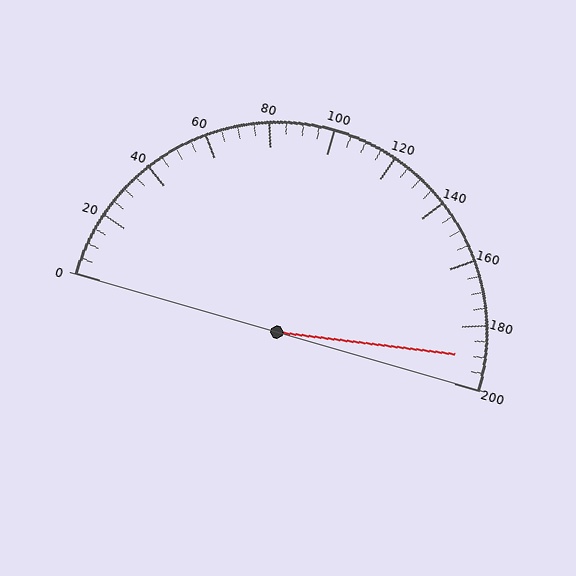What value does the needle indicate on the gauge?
The needle indicates approximately 190.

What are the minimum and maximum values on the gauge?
The gauge ranges from 0 to 200.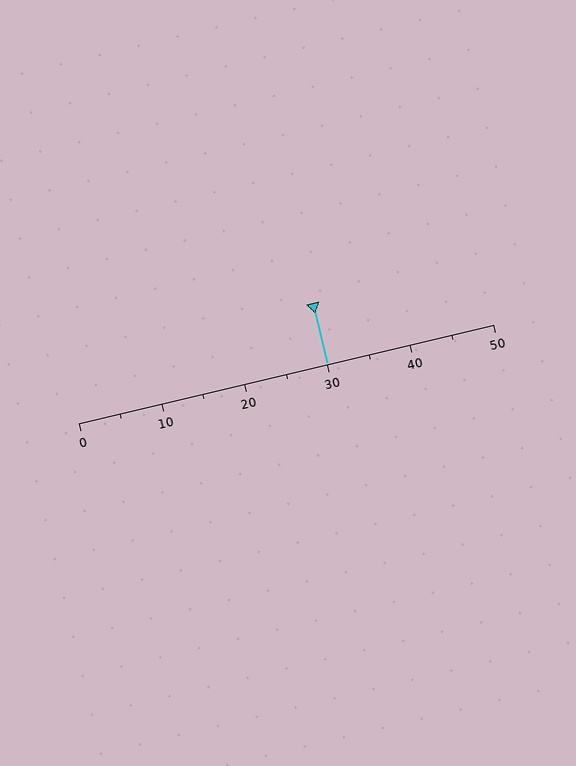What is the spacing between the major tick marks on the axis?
The major ticks are spaced 10 apart.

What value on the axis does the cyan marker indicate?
The marker indicates approximately 30.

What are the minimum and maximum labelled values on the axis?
The axis runs from 0 to 50.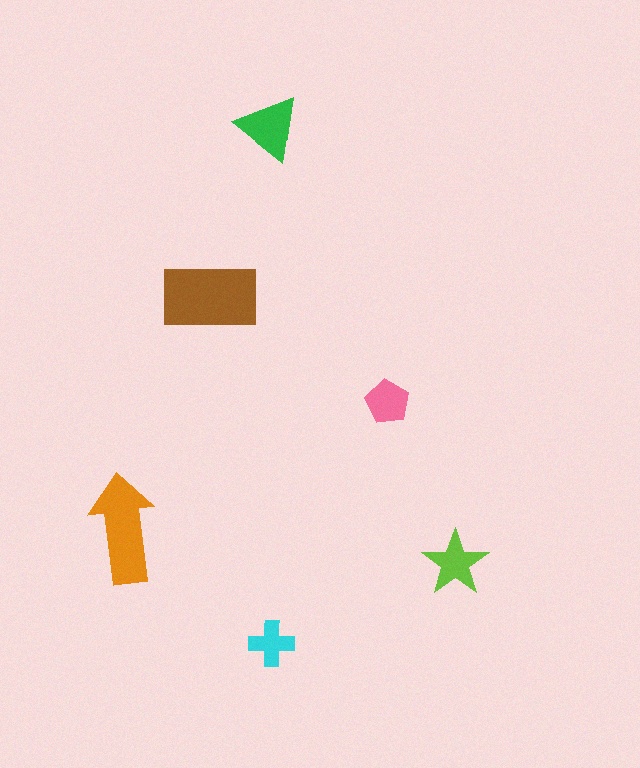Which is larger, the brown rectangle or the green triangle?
The brown rectangle.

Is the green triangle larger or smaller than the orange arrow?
Smaller.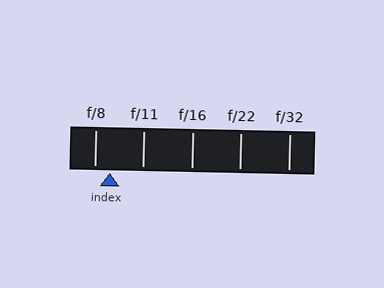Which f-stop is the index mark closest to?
The index mark is closest to f/8.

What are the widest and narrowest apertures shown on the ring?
The widest aperture shown is f/8 and the narrowest is f/32.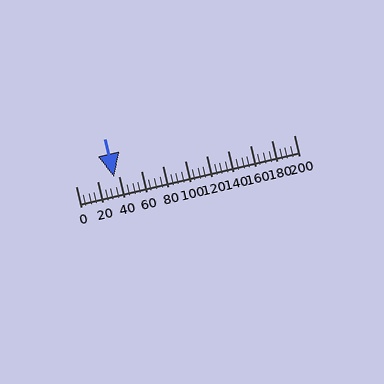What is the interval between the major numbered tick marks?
The major tick marks are spaced 20 units apart.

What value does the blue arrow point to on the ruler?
The blue arrow points to approximately 35.